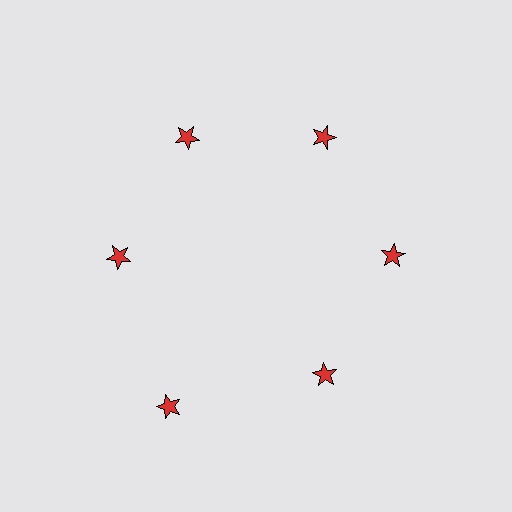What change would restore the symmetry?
The symmetry would be restored by moving it inward, back onto the ring so that all 6 stars sit at equal angles and equal distance from the center.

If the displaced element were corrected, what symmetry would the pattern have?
It would have 6-fold rotational symmetry — the pattern would map onto itself every 60 degrees.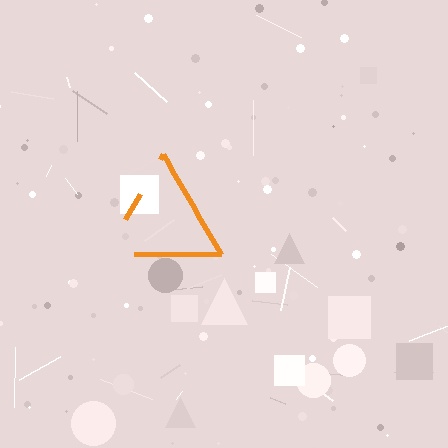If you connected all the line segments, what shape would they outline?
They would outline a triangle.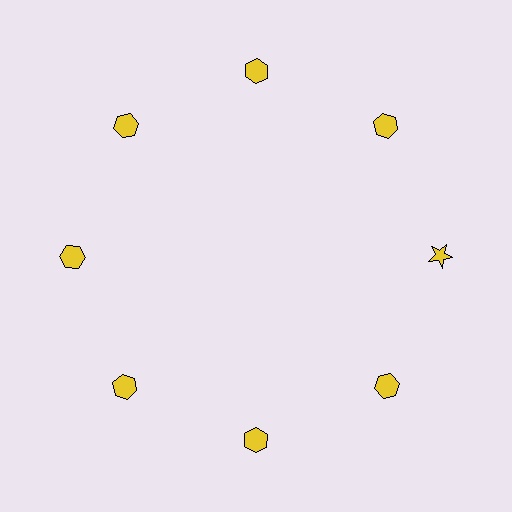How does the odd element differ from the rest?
It has a different shape: star instead of hexagon.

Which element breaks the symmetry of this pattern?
The yellow star at roughly the 3 o'clock position breaks the symmetry. All other shapes are yellow hexagons.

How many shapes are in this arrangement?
There are 8 shapes arranged in a ring pattern.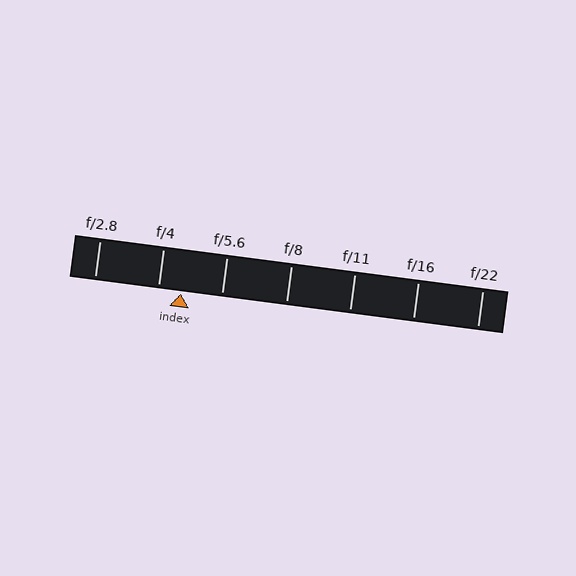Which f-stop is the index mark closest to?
The index mark is closest to f/4.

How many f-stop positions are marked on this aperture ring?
There are 7 f-stop positions marked.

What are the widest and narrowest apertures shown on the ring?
The widest aperture shown is f/2.8 and the narrowest is f/22.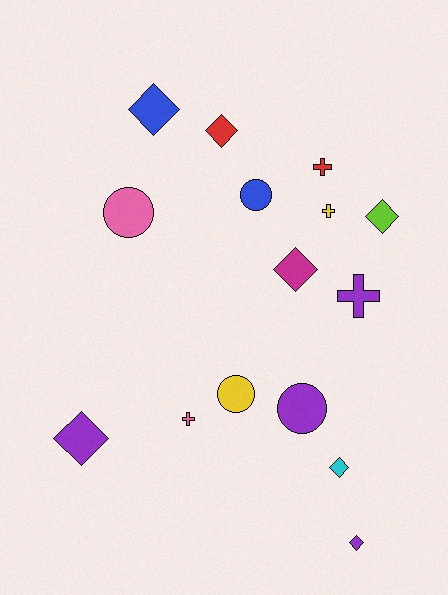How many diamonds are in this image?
There are 7 diamonds.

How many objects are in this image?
There are 15 objects.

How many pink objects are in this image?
There are 2 pink objects.